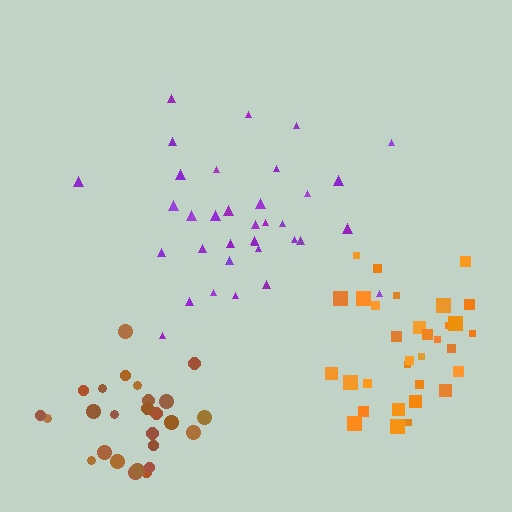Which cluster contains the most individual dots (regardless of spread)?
Purple (35).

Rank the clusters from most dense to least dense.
brown, orange, purple.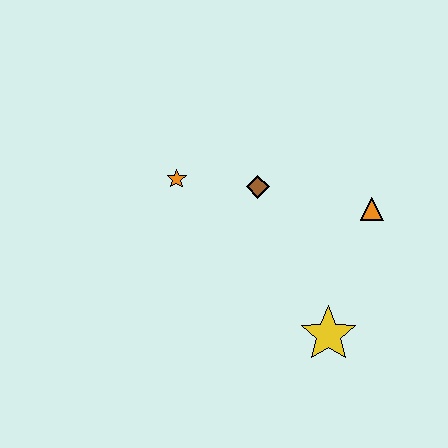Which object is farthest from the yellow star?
The orange star is farthest from the yellow star.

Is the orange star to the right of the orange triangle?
No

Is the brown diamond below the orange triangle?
No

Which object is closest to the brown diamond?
The orange star is closest to the brown diamond.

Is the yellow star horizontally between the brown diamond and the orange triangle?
Yes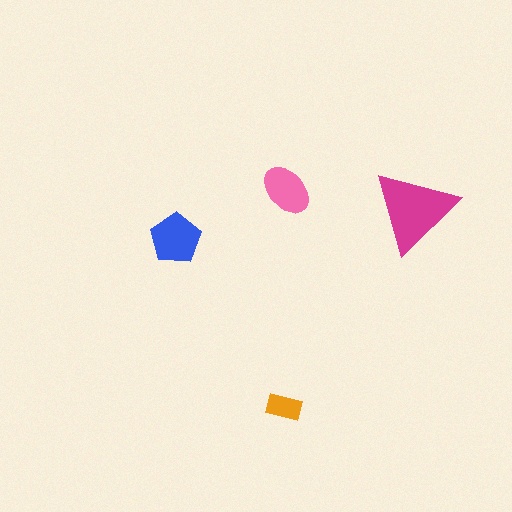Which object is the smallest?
The orange rectangle.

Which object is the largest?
The magenta triangle.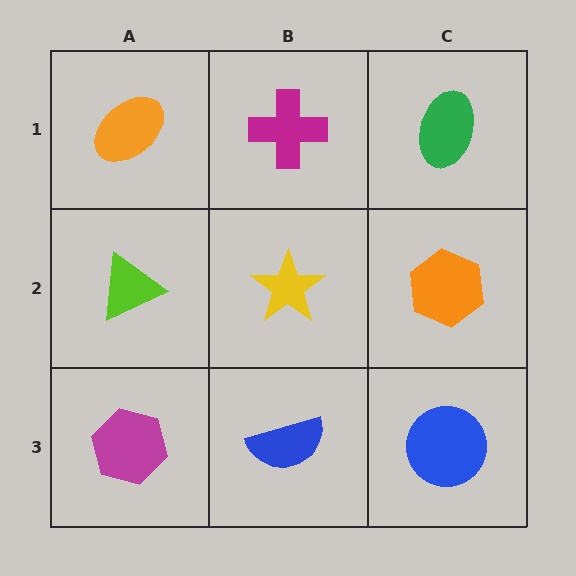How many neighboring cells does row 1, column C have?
2.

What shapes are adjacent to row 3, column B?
A yellow star (row 2, column B), a magenta hexagon (row 3, column A), a blue circle (row 3, column C).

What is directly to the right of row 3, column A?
A blue semicircle.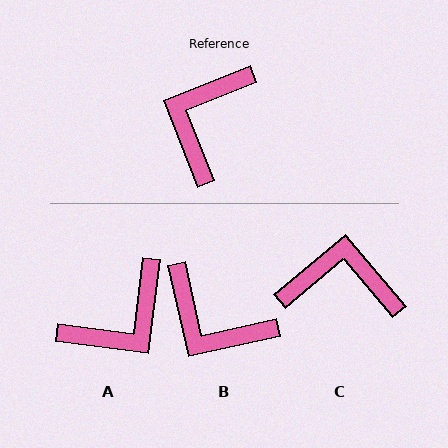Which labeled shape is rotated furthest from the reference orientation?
A, about 151 degrees away.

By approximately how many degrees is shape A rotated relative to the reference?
Approximately 151 degrees counter-clockwise.